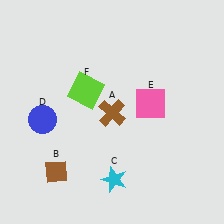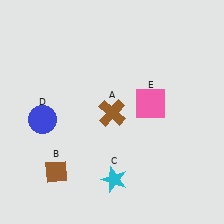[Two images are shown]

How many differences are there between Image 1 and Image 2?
There is 1 difference between the two images.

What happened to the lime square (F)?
The lime square (F) was removed in Image 2. It was in the top-left area of Image 1.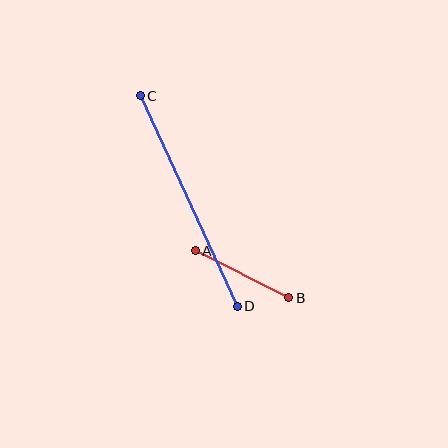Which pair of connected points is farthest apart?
Points C and D are farthest apart.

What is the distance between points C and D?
The distance is approximately 232 pixels.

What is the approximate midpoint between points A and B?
The midpoint is at approximately (242, 274) pixels.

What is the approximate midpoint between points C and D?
The midpoint is at approximately (189, 201) pixels.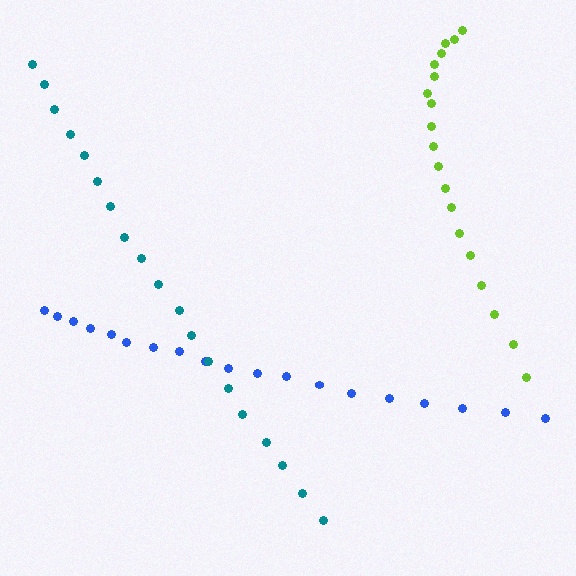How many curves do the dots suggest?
There are 3 distinct paths.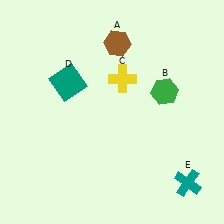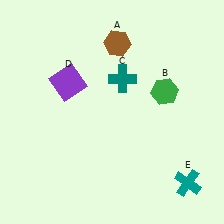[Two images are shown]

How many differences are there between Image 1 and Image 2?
There are 2 differences between the two images.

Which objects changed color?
C changed from yellow to teal. D changed from teal to purple.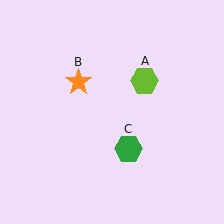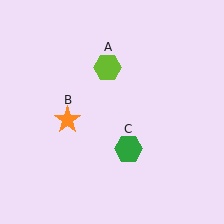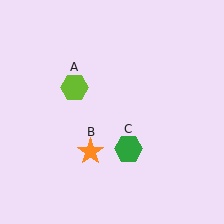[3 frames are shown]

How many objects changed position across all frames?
2 objects changed position: lime hexagon (object A), orange star (object B).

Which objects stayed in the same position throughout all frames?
Green hexagon (object C) remained stationary.